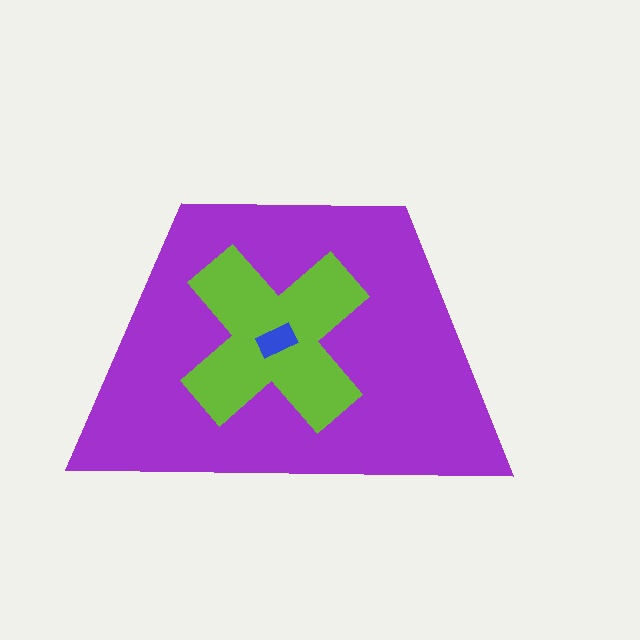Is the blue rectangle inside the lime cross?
Yes.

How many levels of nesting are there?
3.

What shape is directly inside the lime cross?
The blue rectangle.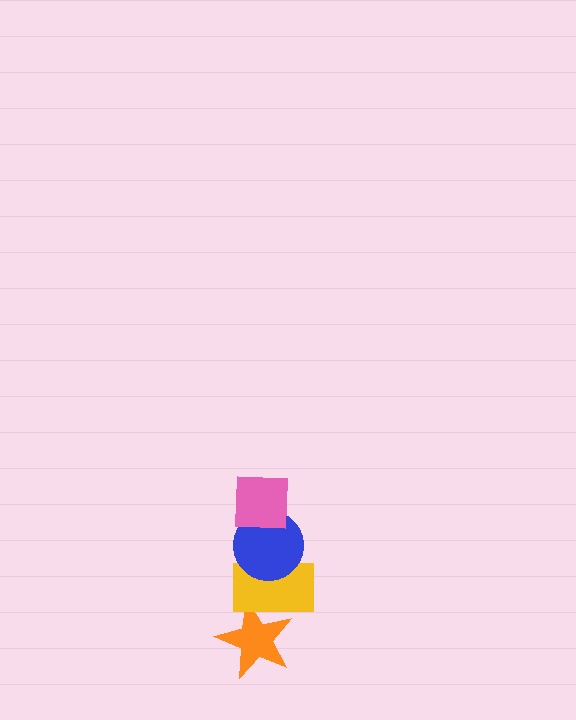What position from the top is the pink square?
The pink square is 1st from the top.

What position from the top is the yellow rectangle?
The yellow rectangle is 3rd from the top.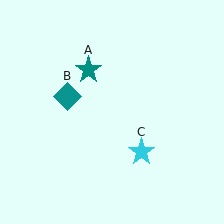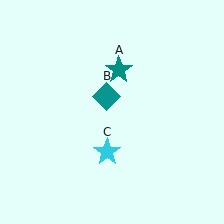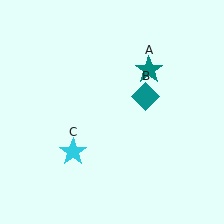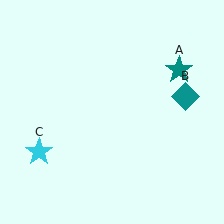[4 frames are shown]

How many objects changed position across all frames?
3 objects changed position: teal star (object A), teal diamond (object B), cyan star (object C).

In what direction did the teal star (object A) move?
The teal star (object A) moved right.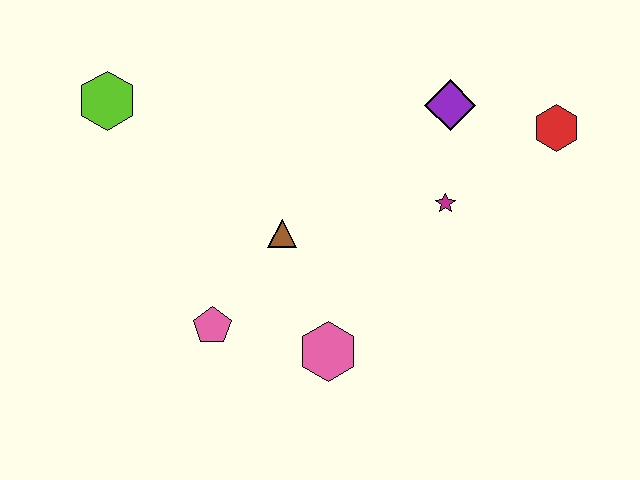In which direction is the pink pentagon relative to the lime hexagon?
The pink pentagon is below the lime hexagon.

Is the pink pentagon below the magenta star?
Yes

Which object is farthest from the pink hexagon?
The lime hexagon is farthest from the pink hexagon.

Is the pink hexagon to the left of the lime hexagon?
No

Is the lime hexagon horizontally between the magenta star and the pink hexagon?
No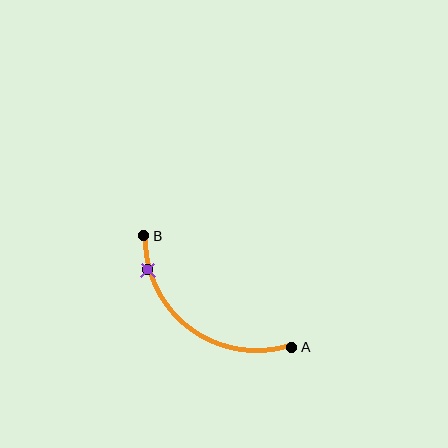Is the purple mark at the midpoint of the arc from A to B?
No. The purple mark lies on the arc but is closer to endpoint B. The arc midpoint would be at the point on the curve equidistant along the arc from both A and B.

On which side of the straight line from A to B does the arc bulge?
The arc bulges below and to the left of the straight line connecting A and B.